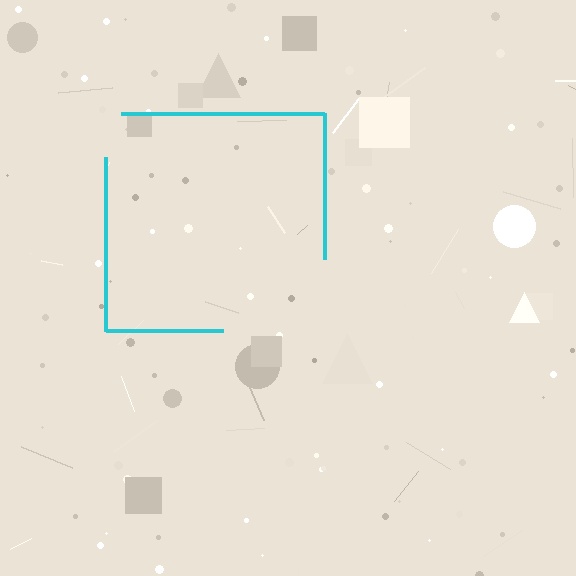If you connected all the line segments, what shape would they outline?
They would outline a square.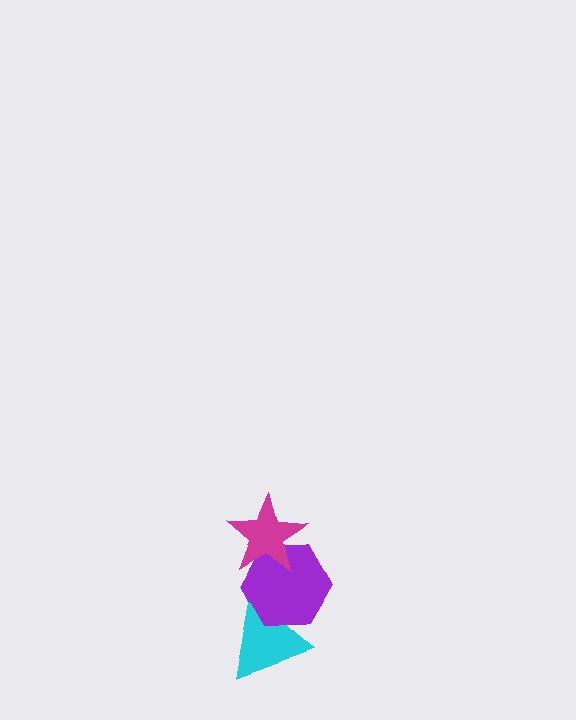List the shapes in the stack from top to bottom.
From top to bottom: the magenta star, the purple hexagon, the cyan triangle.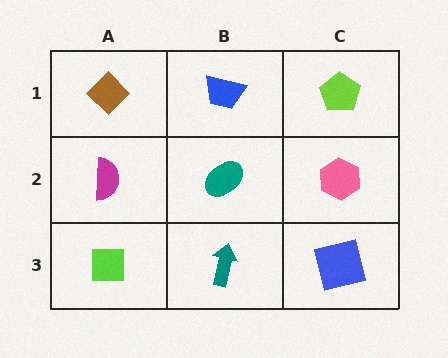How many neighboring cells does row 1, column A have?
2.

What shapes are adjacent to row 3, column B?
A teal ellipse (row 2, column B), a lime square (row 3, column A), a blue square (row 3, column C).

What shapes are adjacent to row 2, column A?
A brown diamond (row 1, column A), a lime square (row 3, column A), a teal ellipse (row 2, column B).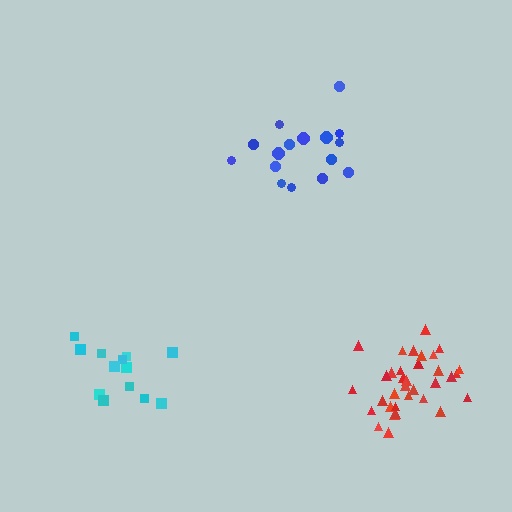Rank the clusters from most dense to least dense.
red, blue, cyan.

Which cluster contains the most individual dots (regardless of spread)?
Red (34).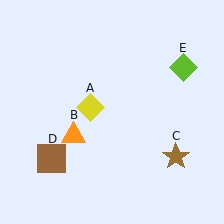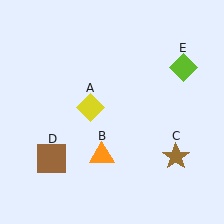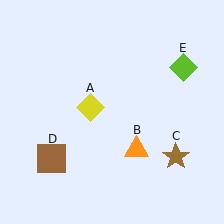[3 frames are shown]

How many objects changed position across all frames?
1 object changed position: orange triangle (object B).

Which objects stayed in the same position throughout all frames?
Yellow diamond (object A) and brown star (object C) and brown square (object D) and lime diamond (object E) remained stationary.